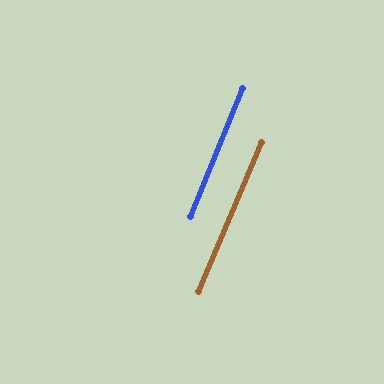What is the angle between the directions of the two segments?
Approximately 1 degree.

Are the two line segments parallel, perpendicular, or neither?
Parallel — their directions differ by only 0.7°.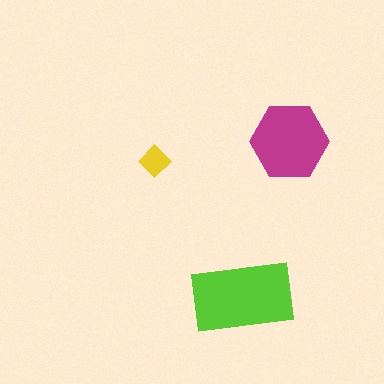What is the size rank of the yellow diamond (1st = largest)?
3rd.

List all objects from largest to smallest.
The lime rectangle, the magenta hexagon, the yellow diamond.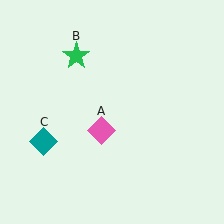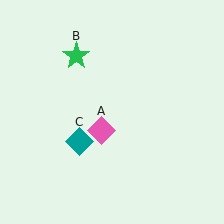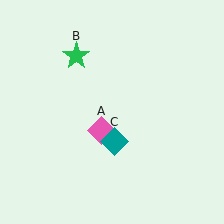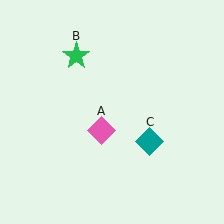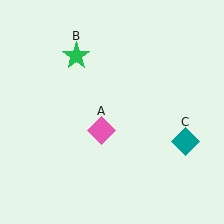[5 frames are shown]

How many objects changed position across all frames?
1 object changed position: teal diamond (object C).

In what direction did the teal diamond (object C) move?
The teal diamond (object C) moved right.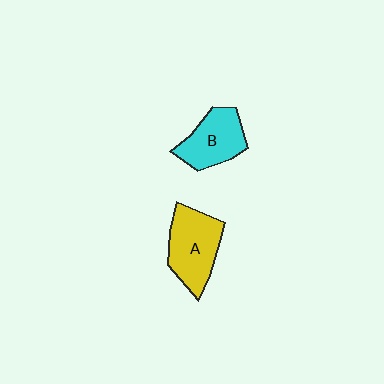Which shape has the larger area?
Shape A (yellow).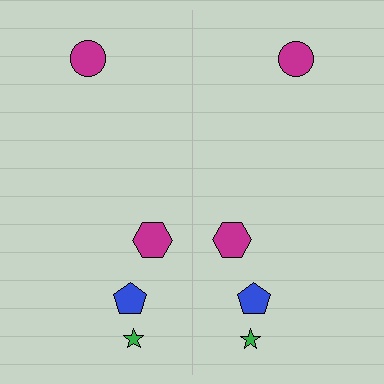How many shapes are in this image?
There are 8 shapes in this image.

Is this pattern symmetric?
Yes, this pattern has bilateral (reflection) symmetry.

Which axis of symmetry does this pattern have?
The pattern has a vertical axis of symmetry running through the center of the image.